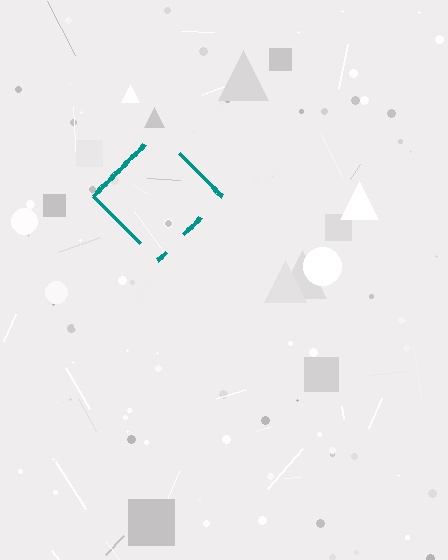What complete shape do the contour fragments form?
The contour fragments form a diamond.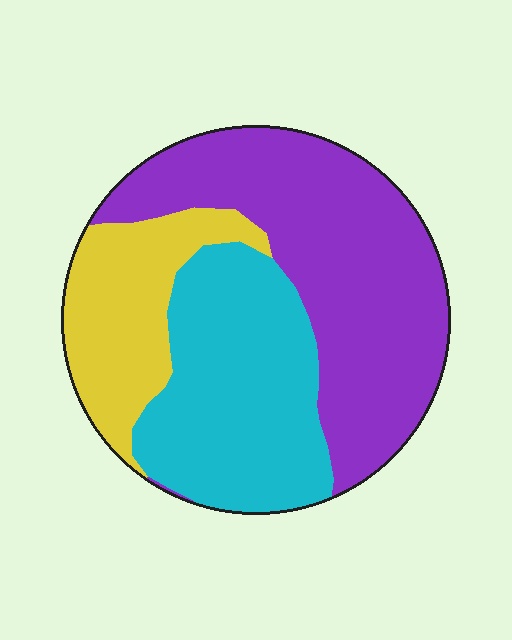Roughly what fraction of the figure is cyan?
Cyan takes up about one third (1/3) of the figure.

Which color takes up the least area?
Yellow, at roughly 20%.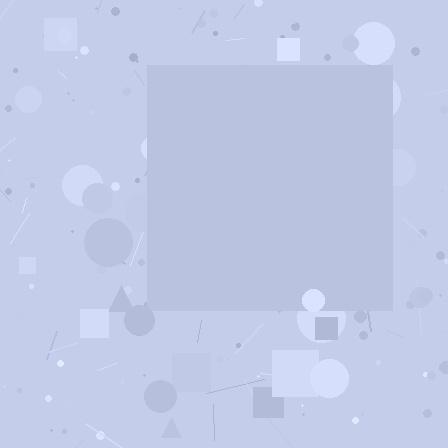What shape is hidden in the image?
A square is hidden in the image.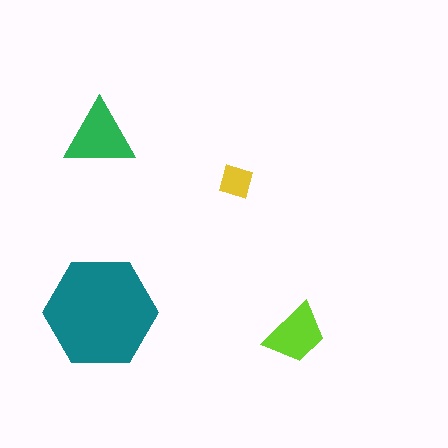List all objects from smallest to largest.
The yellow diamond, the lime trapezoid, the green triangle, the teal hexagon.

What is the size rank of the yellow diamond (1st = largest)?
4th.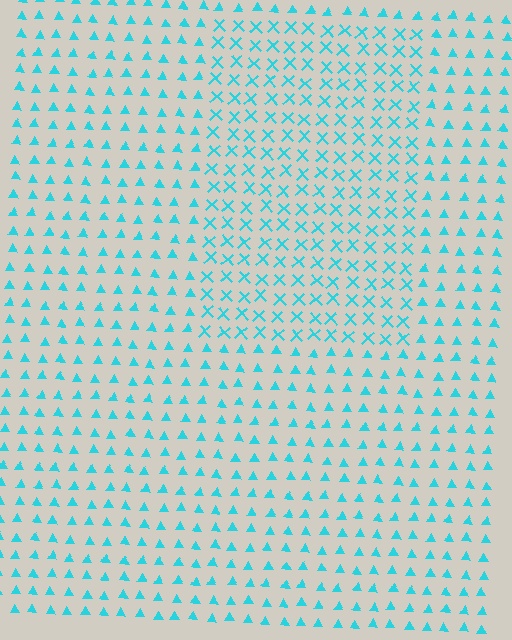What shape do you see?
I see a rectangle.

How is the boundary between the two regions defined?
The boundary is defined by a change in element shape: X marks inside vs. triangles outside. All elements share the same color and spacing.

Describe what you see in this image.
The image is filled with small cyan elements arranged in a uniform grid. A rectangle-shaped region contains X marks, while the surrounding area contains triangles. The boundary is defined purely by the change in element shape.